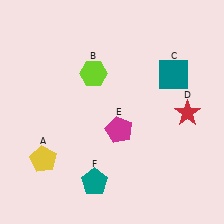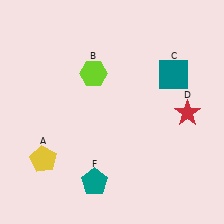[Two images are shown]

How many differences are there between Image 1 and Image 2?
There is 1 difference between the two images.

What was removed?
The magenta pentagon (E) was removed in Image 2.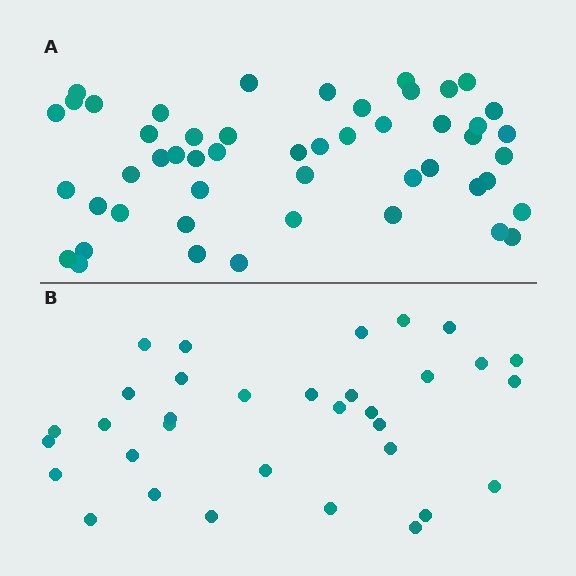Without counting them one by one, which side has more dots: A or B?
Region A (the top region) has more dots.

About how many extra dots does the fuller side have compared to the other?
Region A has approximately 15 more dots than region B.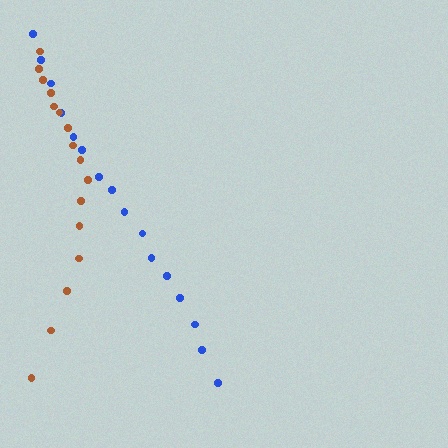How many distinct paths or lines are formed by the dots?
There are 2 distinct paths.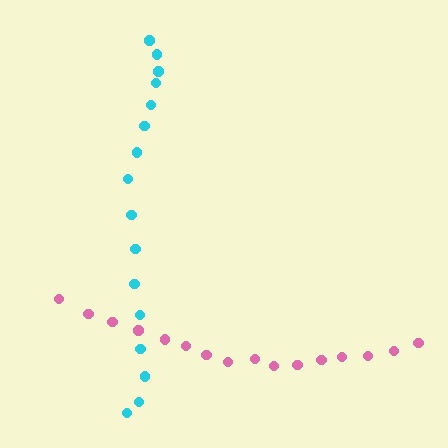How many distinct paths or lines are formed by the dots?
There are 2 distinct paths.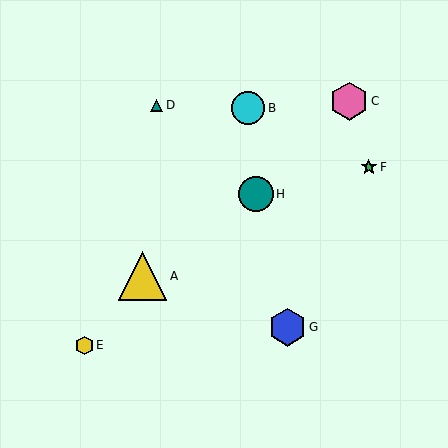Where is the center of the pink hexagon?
The center of the pink hexagon is at (349, 101).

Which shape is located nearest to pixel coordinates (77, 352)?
The yellow hexagon (labeled E) at (84, 345) is nearest to that location.